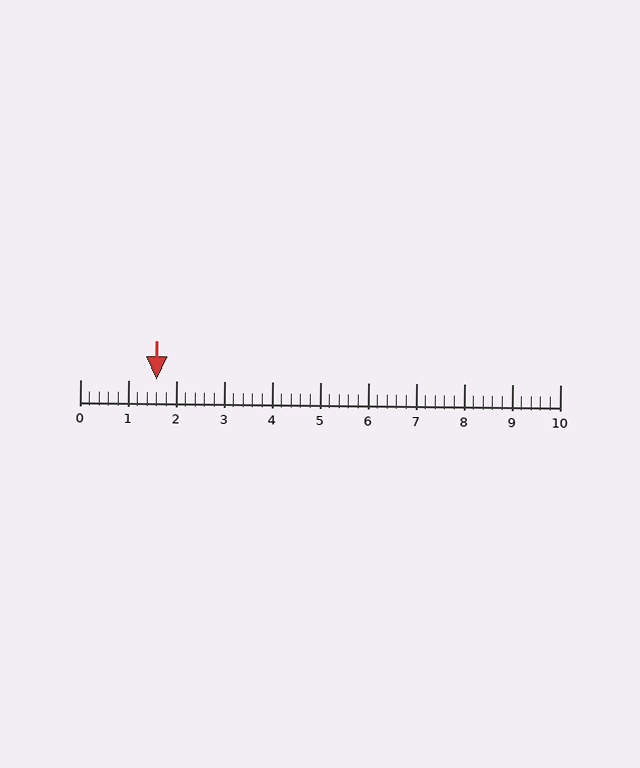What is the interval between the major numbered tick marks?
The major tick marks are spaced 1 units apart.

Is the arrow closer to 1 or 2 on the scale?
The arrow is closer to 2.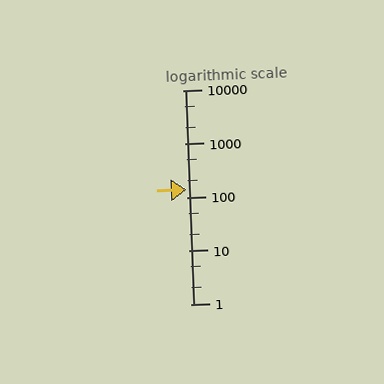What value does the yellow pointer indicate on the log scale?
The pointer indicates approximately 140.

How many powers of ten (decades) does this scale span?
The scale spans 4 decades, from 1 to 10000.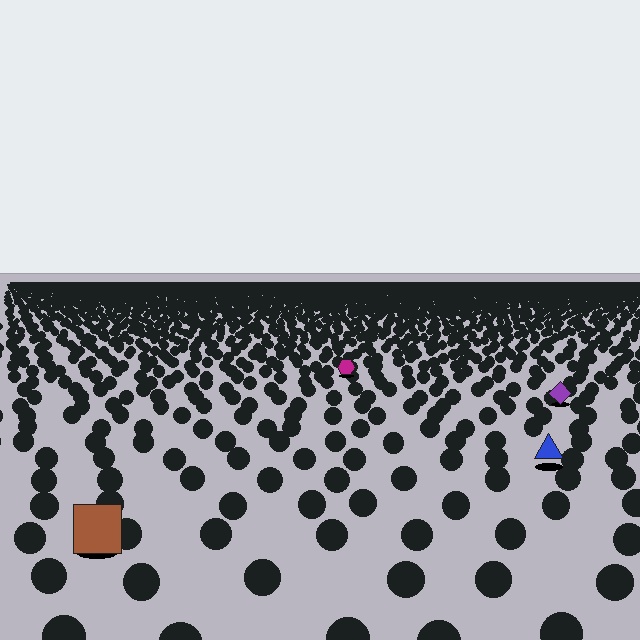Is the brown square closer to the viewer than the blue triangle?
Yes. The brown square is closer — you can tell from the texture gradient: the ground texture is coarser near it.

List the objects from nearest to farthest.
From nearest to farthest: the brown square, the blue triangle, the purple diamond, the magenta hexagon.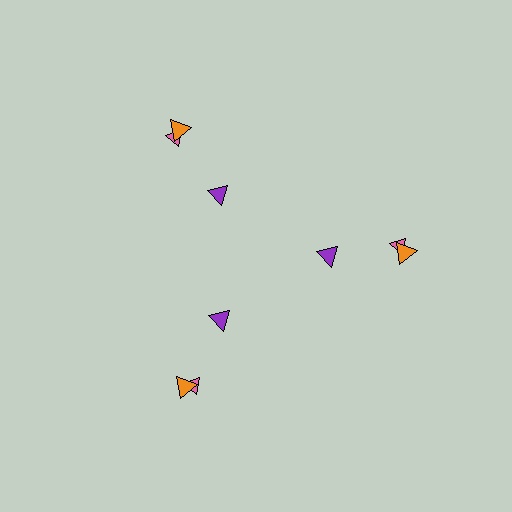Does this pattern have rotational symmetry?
Yes, this pattern has 3-fold rotational symmetry. It looks the same after rotating 120 degrees around the center.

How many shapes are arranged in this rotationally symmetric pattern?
There are 9 shapes, arranged in 3 groups of 3.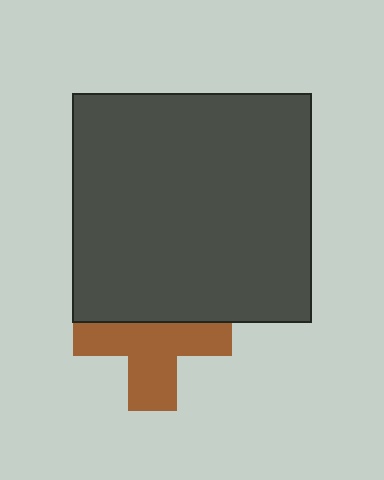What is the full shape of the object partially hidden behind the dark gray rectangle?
The partially hidden object is a brown cross.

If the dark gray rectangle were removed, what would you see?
You would see the complete brown cross.